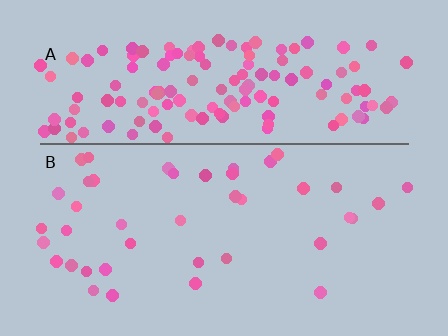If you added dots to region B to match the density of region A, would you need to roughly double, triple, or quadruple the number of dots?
Approximately quadruple.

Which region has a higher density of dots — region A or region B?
A (the top).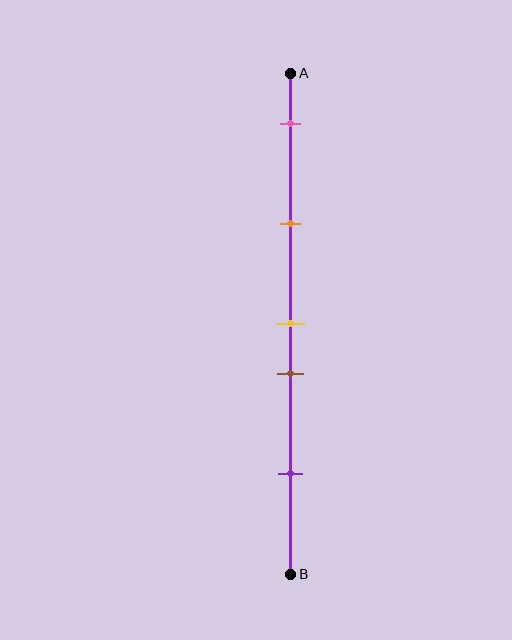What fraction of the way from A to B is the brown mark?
The brown mark is approximately 60% (0.6) of the way from A to B.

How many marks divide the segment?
There are 5 marks dividing the segment.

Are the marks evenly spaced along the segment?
No, the marks are not evenly spaced.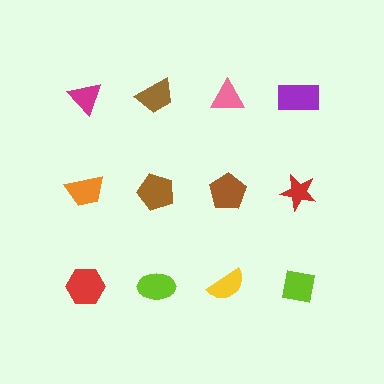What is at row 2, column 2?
A brown pentagon.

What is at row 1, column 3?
A pink triangle.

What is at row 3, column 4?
A lime square.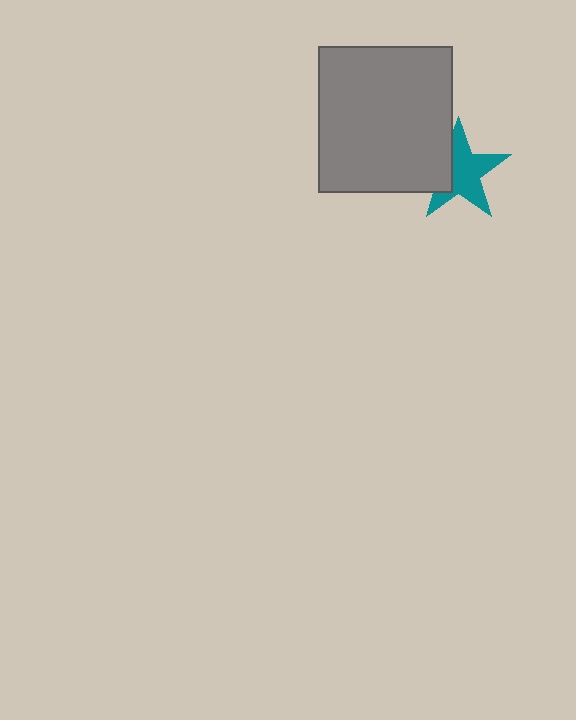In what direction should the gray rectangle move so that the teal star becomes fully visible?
The gray rectangle should move left. That is the shortest direction to clear the overlap and leave the teal star fully visible.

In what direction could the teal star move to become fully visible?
The teal star could move right. That would shift it out from behind the gray rectangle entirely.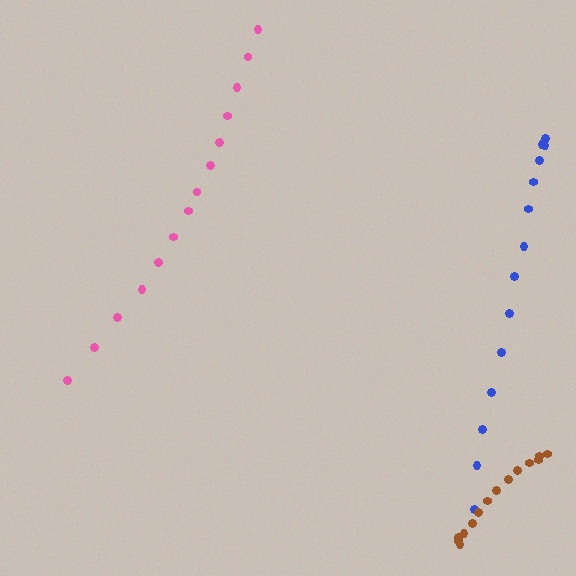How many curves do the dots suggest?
There are 3 distinct paths.